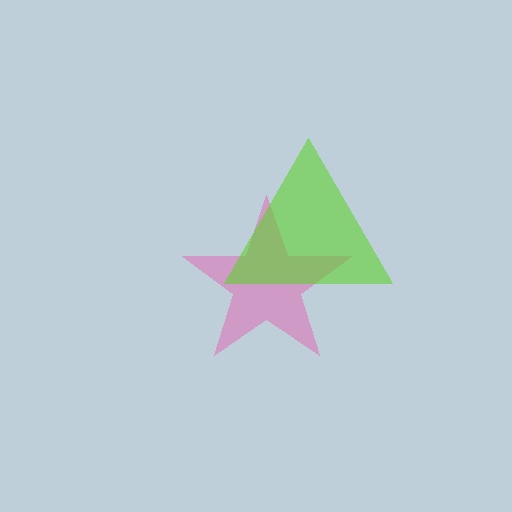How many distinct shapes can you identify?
There are 2 distinct shapes: a pink star, a lime triangle.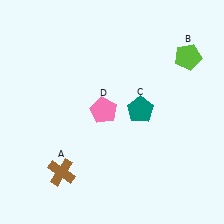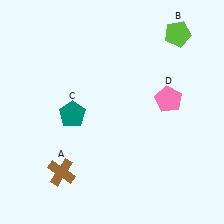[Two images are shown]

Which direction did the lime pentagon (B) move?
The lime pentagon (B) moved up.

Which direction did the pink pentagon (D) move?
The pink pentagon (D) moved right.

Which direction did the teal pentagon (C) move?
The teal pentagon (C) moved left.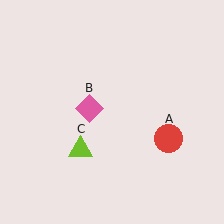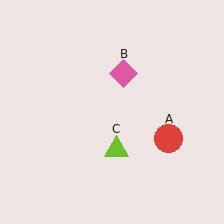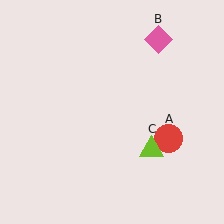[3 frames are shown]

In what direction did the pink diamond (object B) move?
The pink diamond (object B) moved up and to the right.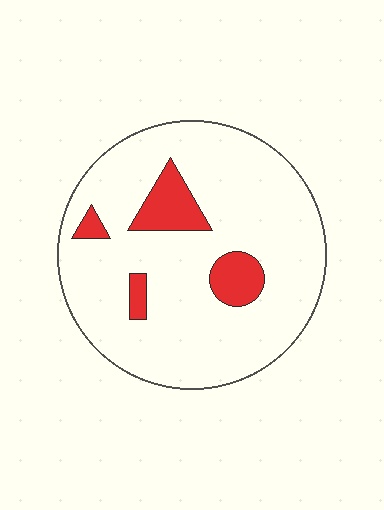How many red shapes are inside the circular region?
4.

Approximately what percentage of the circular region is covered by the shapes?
Approximately 15%.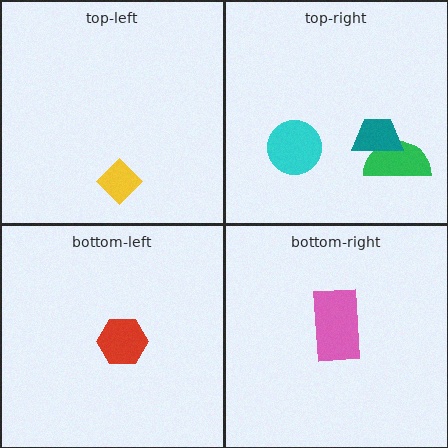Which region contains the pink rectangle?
The bottom-right region.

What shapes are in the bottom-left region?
The red hexagon.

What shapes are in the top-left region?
The yellow diamond.